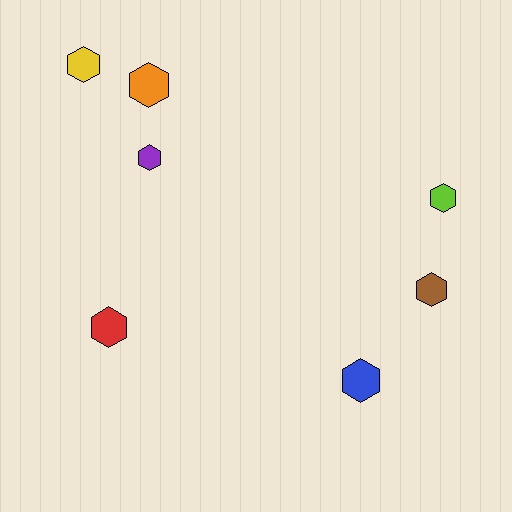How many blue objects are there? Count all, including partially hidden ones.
There is 1 blue object.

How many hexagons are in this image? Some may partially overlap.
There are 7 hexagons.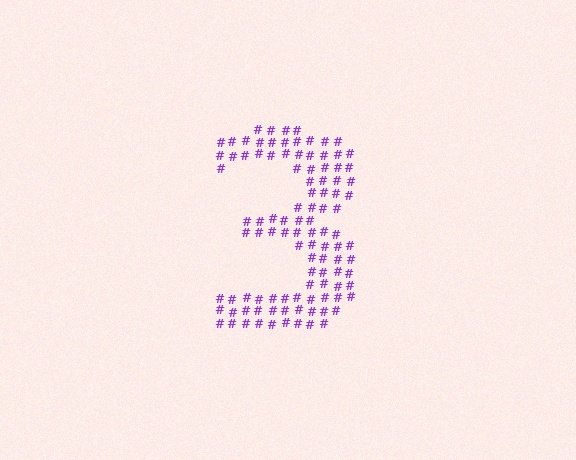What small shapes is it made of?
It is made of small hash symbols.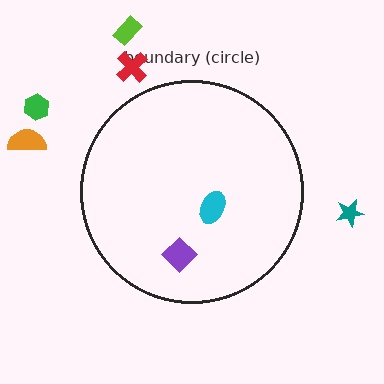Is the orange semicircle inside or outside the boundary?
Outside.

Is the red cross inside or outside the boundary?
Outside.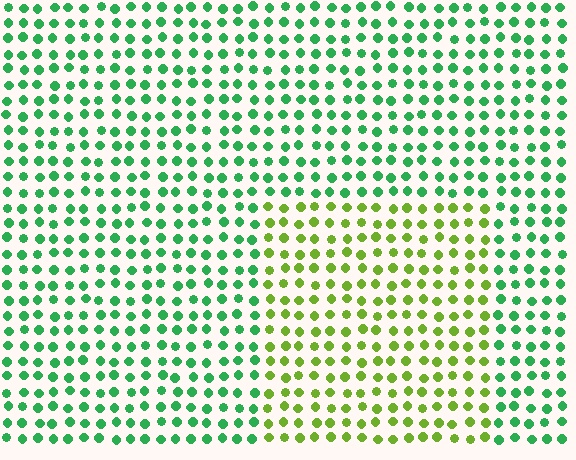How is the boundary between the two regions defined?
The boundary is defined purely by a slight shift in hue (about 48 degrees). Spacing, size, and orientation are identical on both sides.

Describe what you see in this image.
The image is filled with small green elements in a uniform arrangement. A rectangle-shaped region is visible where the elements are tinted to a slightly different hue, forming a subtle color boundary.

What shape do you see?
I see a rectangle.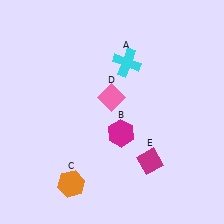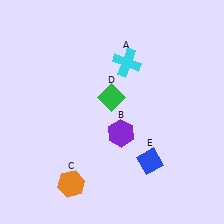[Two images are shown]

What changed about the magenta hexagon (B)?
In Image 1, B is magenta. In Image 2, it changed to purple.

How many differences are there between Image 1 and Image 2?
There are 3 differences between the two images.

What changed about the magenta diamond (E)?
In Image 1, E is magenta. In Image 2, it changed to blue.